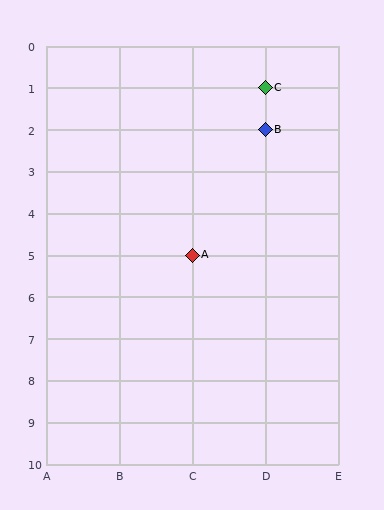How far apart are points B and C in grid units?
Points B and C are 1 row apart.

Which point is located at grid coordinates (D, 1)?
Point C is at (D, 1).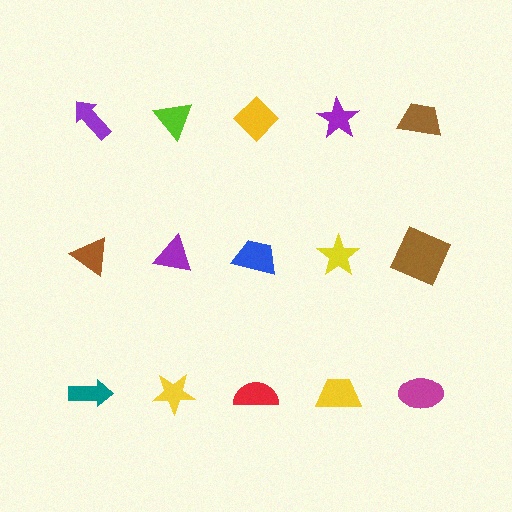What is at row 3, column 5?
A magenta ellipse.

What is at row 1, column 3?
A yellow diamond.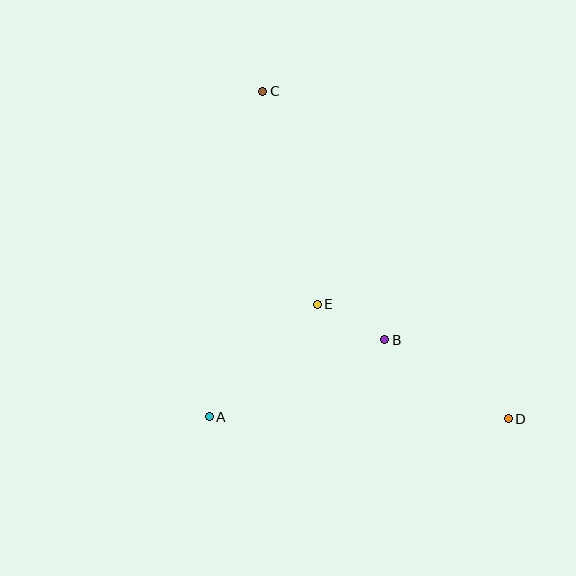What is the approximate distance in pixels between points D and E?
The distance between D and E is approximately 223 pixels.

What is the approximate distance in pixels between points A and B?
The distance between A and B is approximately 192 pixels.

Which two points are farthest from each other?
Points C and D are farthest from each other.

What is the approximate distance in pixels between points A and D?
The distance between A and D is approximately 299 pixels.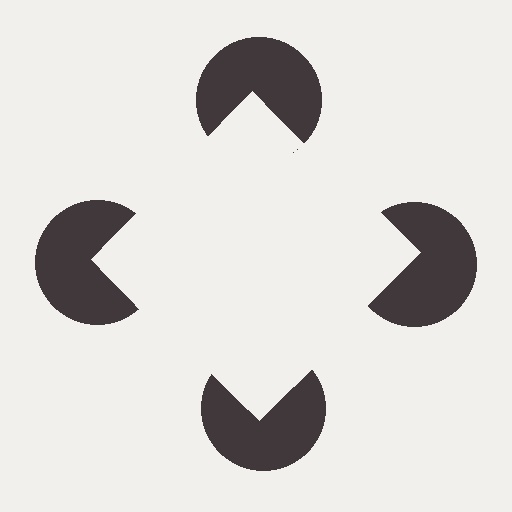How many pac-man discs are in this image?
There are 4 — one at each vertex of the illusory square.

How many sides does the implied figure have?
4 sides.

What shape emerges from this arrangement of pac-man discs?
An illusory square — its edges are inferred from the aligned wedge cuts in the pac-man discs, not physically drawn.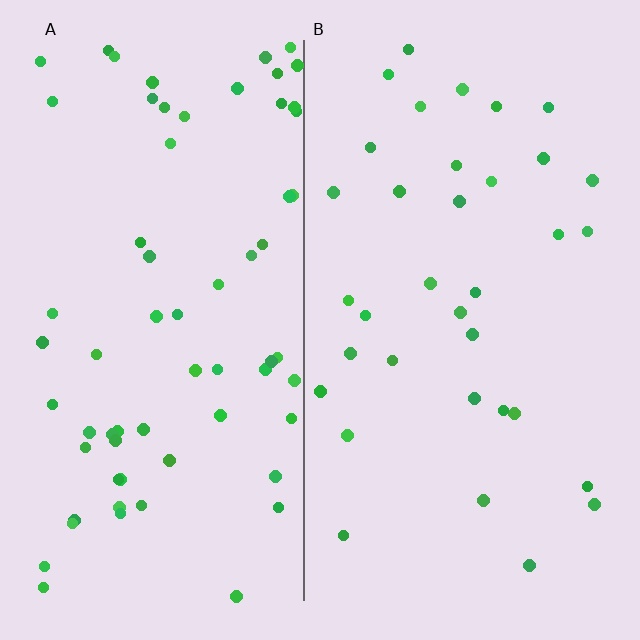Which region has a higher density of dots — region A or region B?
A (the left).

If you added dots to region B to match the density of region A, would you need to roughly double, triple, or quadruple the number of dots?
Approximately double.